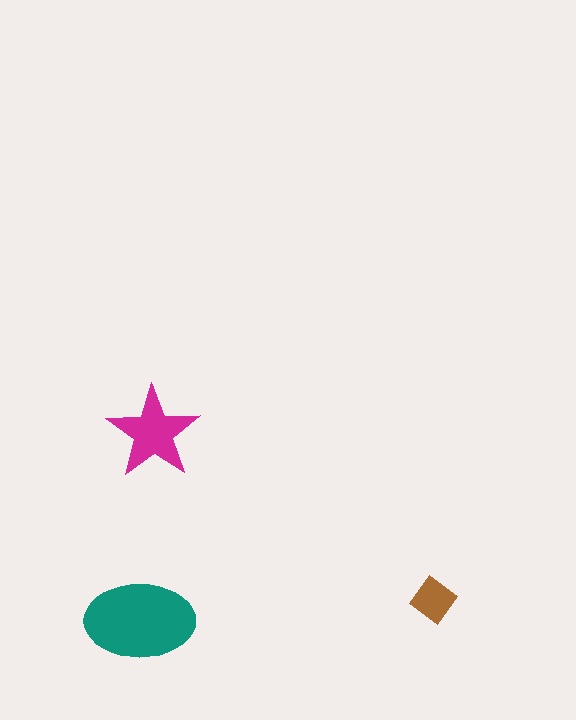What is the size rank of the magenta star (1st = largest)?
2nd.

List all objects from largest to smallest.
The teal ellipse, the magenta star, the brown diamond.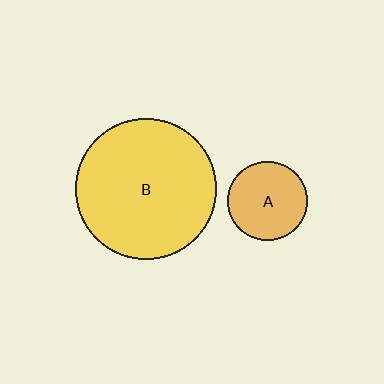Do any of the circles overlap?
No, none of the circles overlap.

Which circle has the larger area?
Circle B (yellow).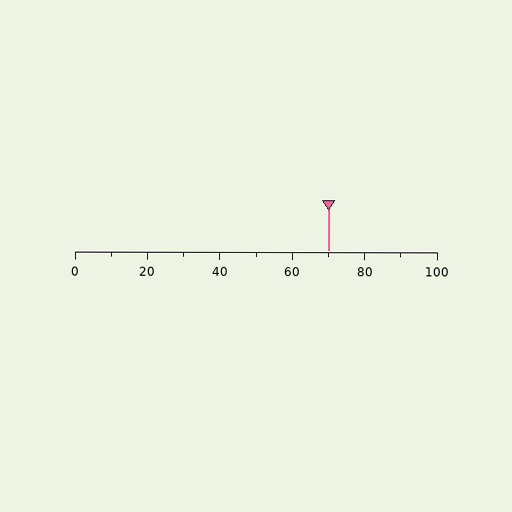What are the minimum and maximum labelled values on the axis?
The axis runs from 0 to 100.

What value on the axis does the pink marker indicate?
The marker indicates approximately 70.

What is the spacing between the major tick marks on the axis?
The major ticks are spaced 20 apart.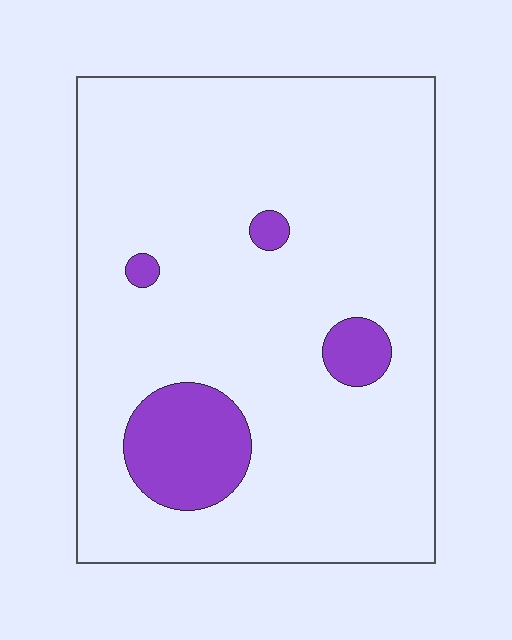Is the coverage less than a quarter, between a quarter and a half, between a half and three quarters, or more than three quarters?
Less than a quarter.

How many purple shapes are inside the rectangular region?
4.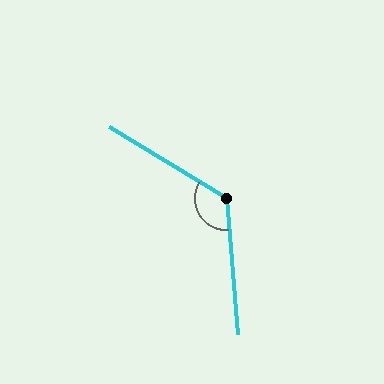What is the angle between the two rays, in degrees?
Approximately 126 degrees.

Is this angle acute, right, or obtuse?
It is obtuse.